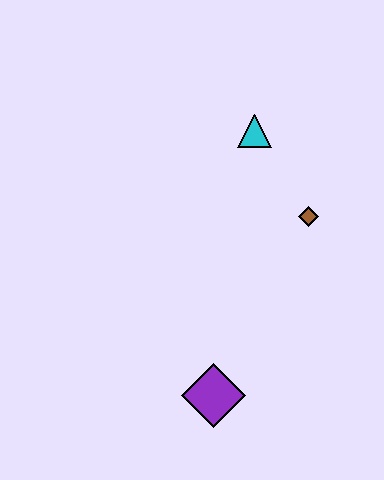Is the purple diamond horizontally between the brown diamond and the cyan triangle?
No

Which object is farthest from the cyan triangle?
The purple diamond is farthest from the cyan triangle.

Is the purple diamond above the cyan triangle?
No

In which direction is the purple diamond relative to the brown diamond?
The purple diamond is below the brown diamond.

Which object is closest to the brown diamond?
The cyan triangle is closest to the brown diamond.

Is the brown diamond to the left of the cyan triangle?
No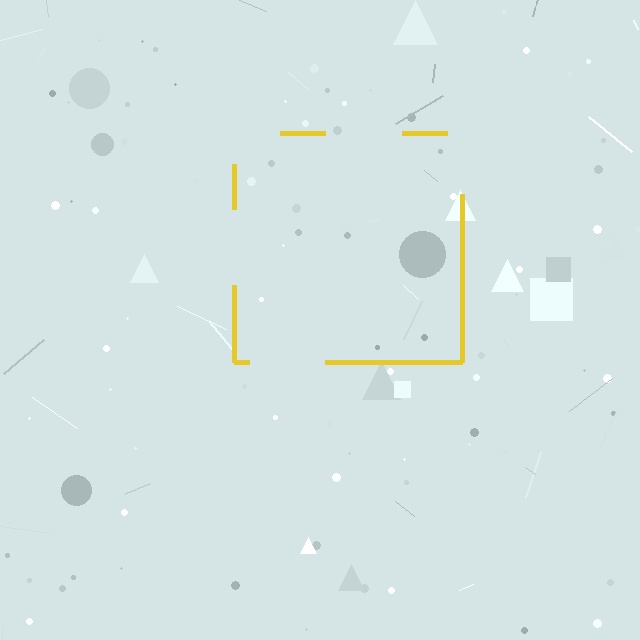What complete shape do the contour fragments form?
The contour fragments form a square.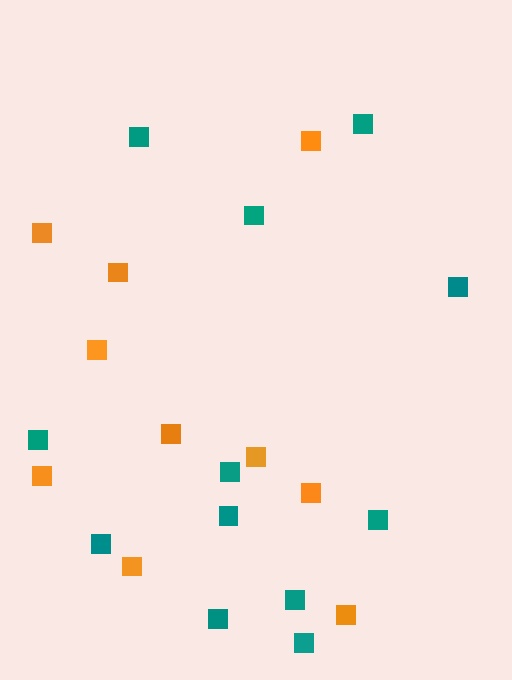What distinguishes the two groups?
There are 2 groups: one group of orange squares (10) and one group of teal squares (12).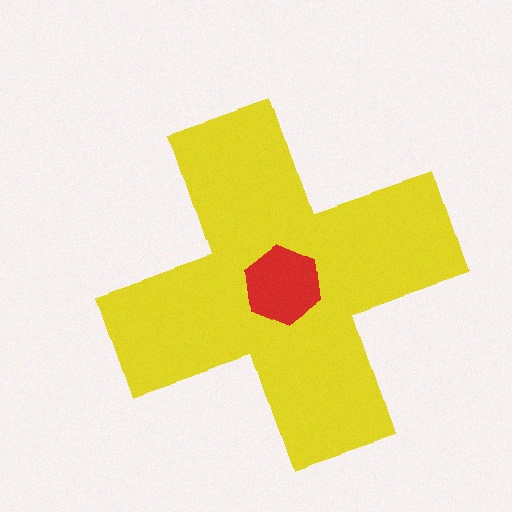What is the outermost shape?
The yellow cross.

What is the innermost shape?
The red hexagon.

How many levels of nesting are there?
2.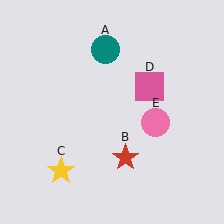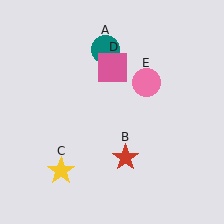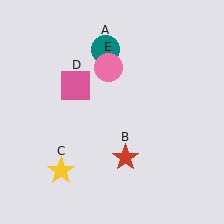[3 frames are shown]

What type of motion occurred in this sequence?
The pink square (object D), pink circle (object E) rotated counterclockwise around the center of the scene.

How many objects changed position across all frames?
2 objects changed position: pink square (object D), pink circle (object E).